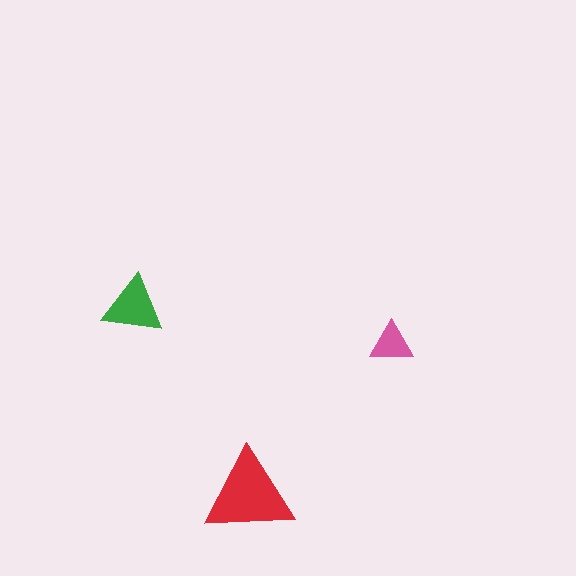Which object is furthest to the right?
The pink triangle is rightmost.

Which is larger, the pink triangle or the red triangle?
The red one.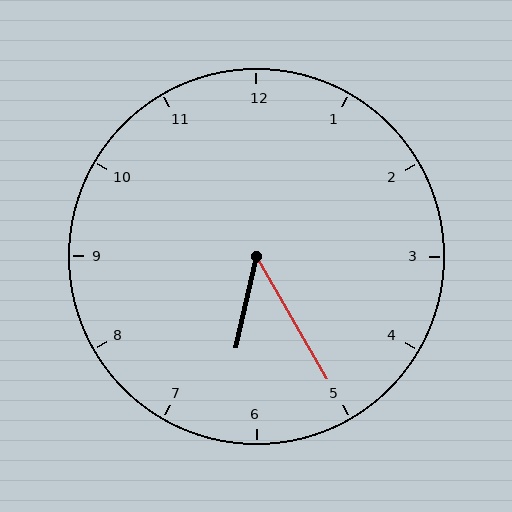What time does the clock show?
6:25.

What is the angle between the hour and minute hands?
Approximately 42 degrees.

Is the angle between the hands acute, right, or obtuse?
It is acute.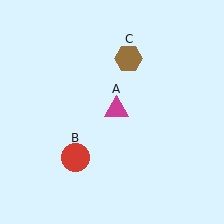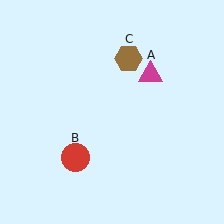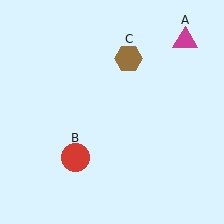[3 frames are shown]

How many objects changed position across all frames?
1 object changed position: magenta triangle (object A).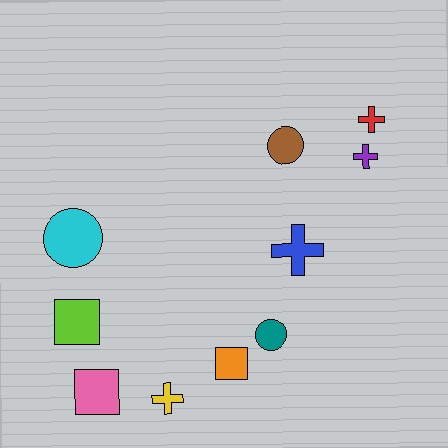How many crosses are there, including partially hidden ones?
There are 4 crosses.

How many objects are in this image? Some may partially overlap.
There are 10 objects.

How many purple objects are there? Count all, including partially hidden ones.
There is 1 purple object.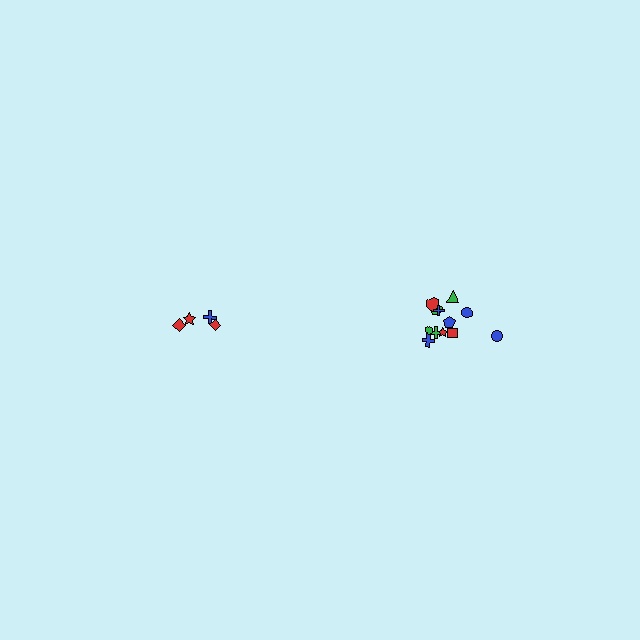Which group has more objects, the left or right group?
The right group.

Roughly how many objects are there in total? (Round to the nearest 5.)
Roughly 15 objects in total.